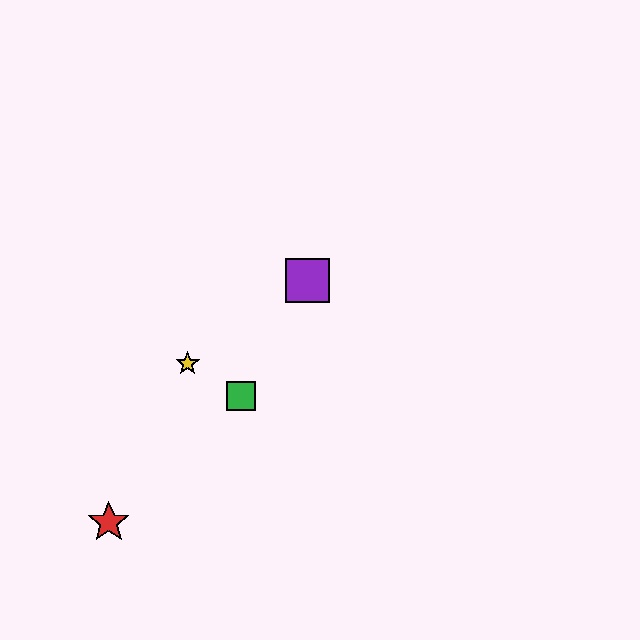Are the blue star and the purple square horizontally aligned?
Yes, both are at y≈280.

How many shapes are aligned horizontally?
2 shapes (the blue star, the purple square) are aligned horizontally.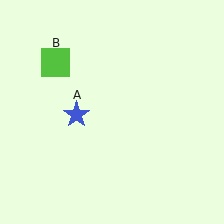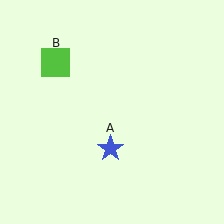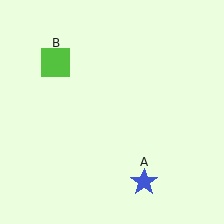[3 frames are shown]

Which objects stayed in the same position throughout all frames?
Lime square (object B) remained stationary.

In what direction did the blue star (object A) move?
The blue star (object A) moved down and to the right.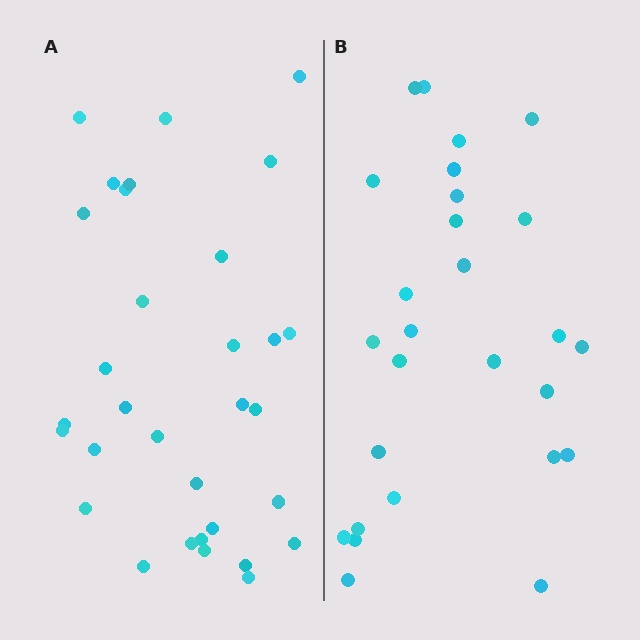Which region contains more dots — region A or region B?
Region A (the left region) has more dots.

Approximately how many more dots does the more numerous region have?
Region A has about 5 more dots than region B.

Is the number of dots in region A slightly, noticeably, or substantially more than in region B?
Region A has only slightly more — the two regions are fairly close. The ratio is roughly 1.2 to 1.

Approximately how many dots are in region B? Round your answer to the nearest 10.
About 30 dots. (The exact count is 27, which rounds to 30.)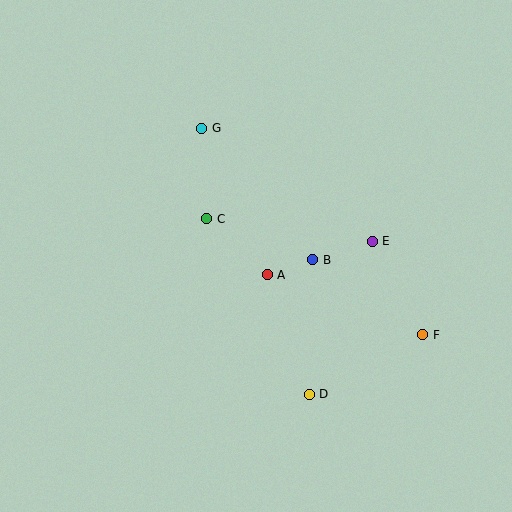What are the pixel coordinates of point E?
Point E is at (372, 241).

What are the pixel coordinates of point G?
Point G is at (202, 128).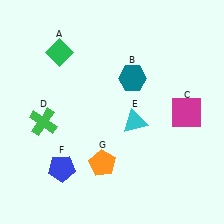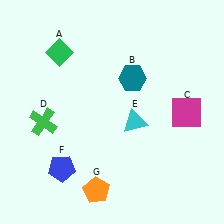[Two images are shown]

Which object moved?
The orange pentagon (G) moved down.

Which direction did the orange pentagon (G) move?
The orange pentagon (G) moved down.